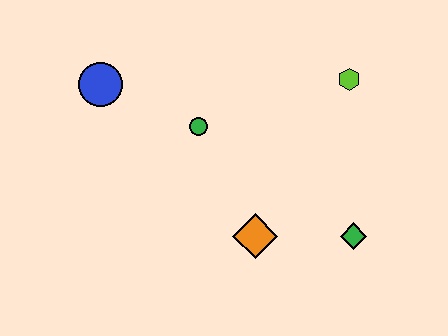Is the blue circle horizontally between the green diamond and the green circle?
No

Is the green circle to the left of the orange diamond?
Yes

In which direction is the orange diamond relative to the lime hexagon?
The orange diamond is below the lime hexagon.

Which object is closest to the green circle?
The blue circle is closest to the green circle.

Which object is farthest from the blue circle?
The green diamond is farthest from the blue circle.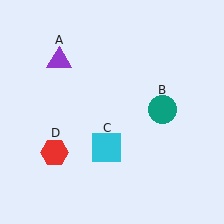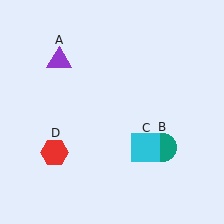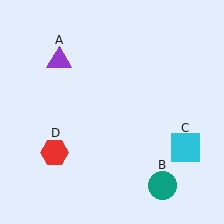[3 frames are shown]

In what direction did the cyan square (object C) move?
The cyan square (object C) moved right.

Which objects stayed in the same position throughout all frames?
Purple triangle (object A) and red hexagon (object D) remained stationary.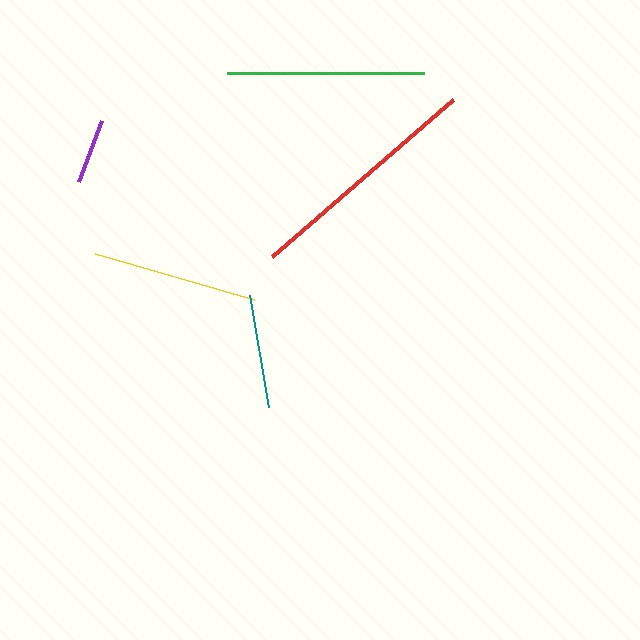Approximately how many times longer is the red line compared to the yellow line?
The red line is approximately 1.4 times the length of the yellow line.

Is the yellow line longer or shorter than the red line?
The red line is longer than the yellow line.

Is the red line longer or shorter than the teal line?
The red line is longer than the teal line.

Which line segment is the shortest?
The purple line is the shortest at approximately 65 pixels.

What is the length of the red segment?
The red segment is approximately 239 pixels long.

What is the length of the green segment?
The green segment is approximately 197 pixels long.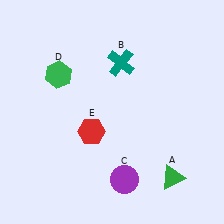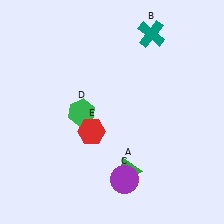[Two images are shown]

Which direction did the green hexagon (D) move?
The green hexagon (D) moved down.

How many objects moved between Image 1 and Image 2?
3 objects moved between the two images.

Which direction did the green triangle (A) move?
The green triangle (A) moved left.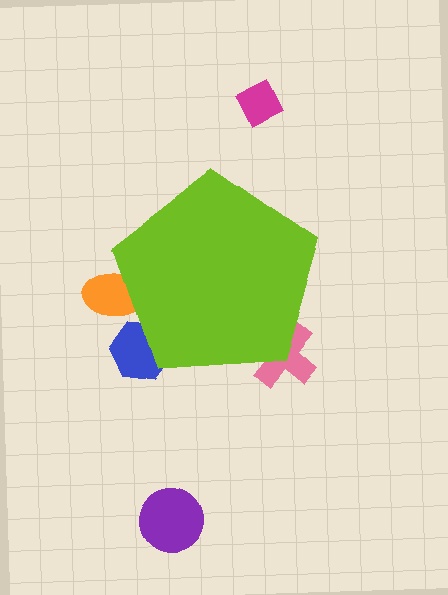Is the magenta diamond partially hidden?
No, the magenta diamond is fully visible.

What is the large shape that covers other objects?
A lime pentagon.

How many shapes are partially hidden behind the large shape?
3 shapes are partially hidden.